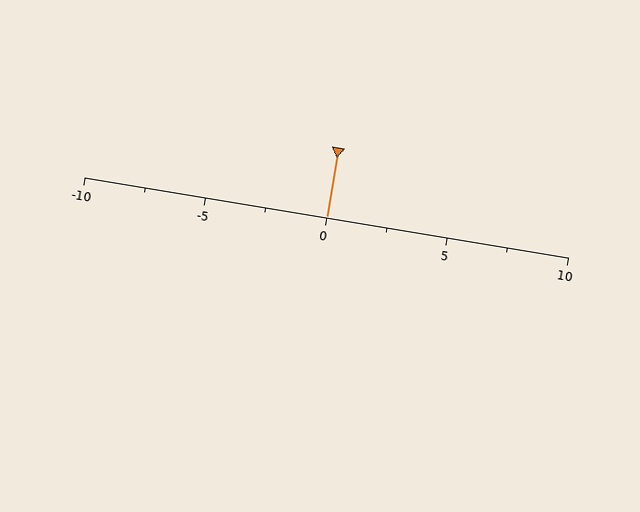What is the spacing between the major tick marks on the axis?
The major ticks are spaced 5 apart.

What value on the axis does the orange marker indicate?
The marker indicates approximately 0.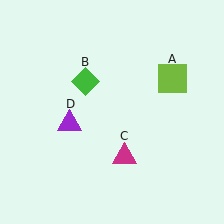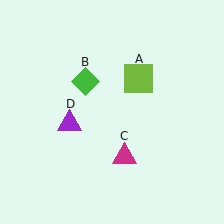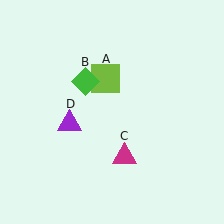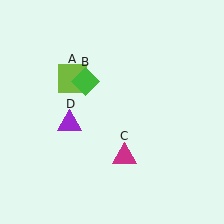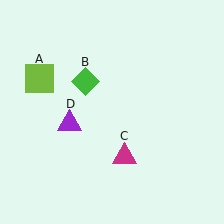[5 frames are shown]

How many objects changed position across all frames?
1 object changed position: lime square (object A).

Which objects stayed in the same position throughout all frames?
Green diamond (object B) and magenta triangle (object C) and purple triangle (object D) remained stationary.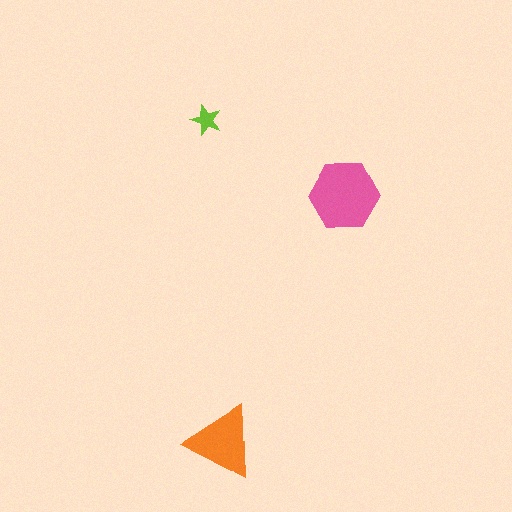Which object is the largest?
The pink hexagon.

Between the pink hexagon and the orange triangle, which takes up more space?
The pink hexagon.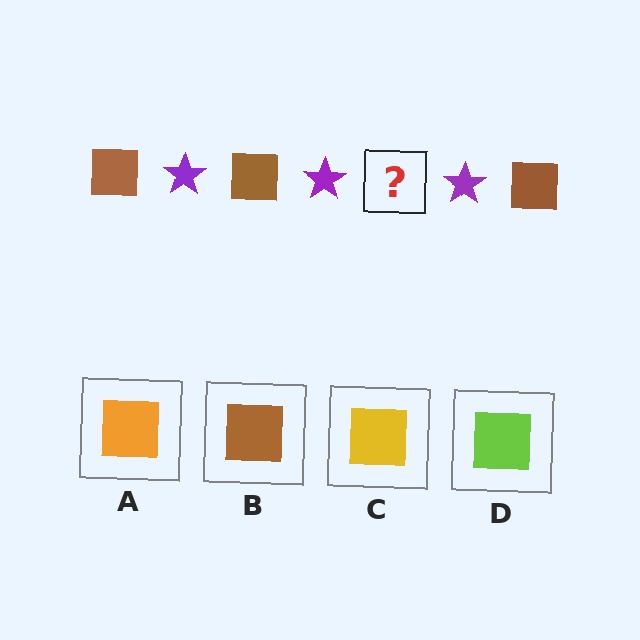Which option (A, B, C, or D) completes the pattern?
B.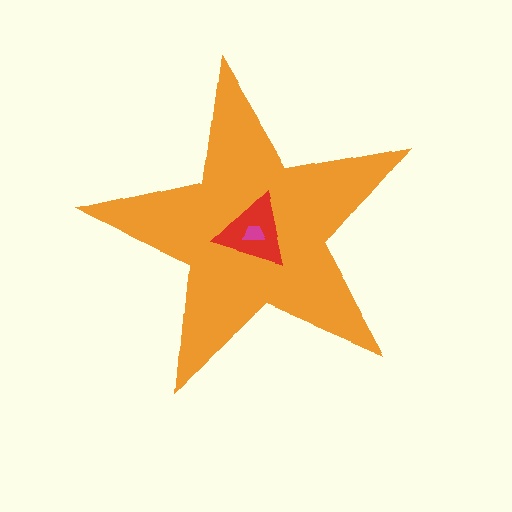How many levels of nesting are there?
3.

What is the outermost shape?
The orange star.